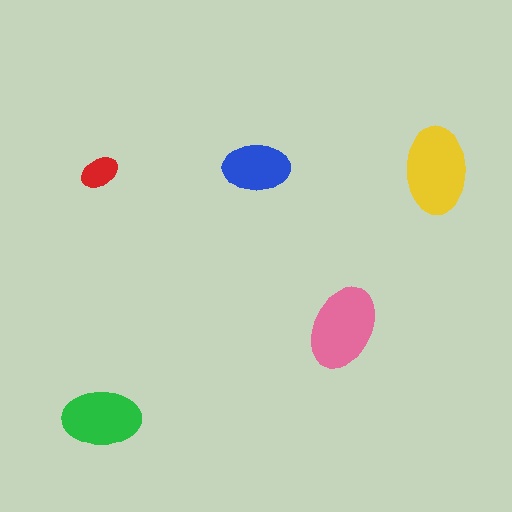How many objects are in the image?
There are 5 objects in the image.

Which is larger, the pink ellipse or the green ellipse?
The pink one.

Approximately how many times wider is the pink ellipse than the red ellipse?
About 2 times wider.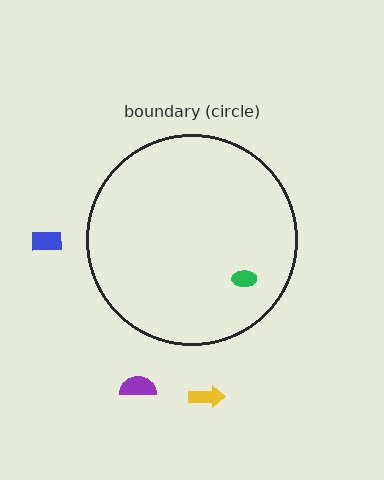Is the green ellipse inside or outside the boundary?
Inside.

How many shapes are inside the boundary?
1 inside, 3 outside.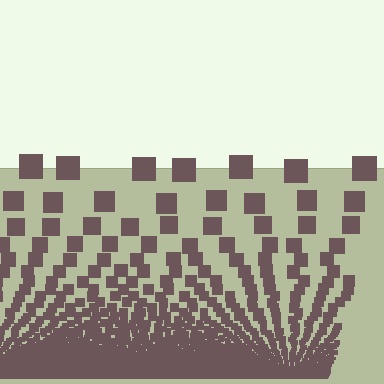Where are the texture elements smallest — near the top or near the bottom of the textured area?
Near the bottom.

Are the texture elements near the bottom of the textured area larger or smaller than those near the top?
Smaller. The gradient is inverted — elements near the bottom are smaller and denser.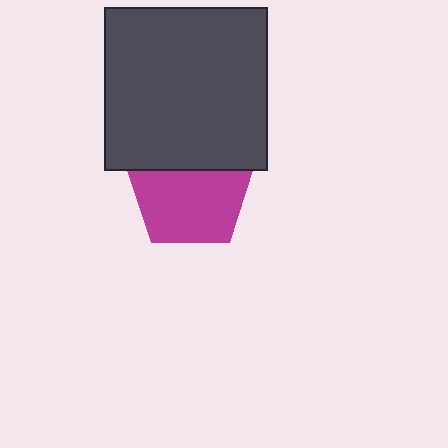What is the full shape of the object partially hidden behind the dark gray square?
The partially hidden object is a magenta pentagon.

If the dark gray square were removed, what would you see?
You would see the complete magenta pentagon.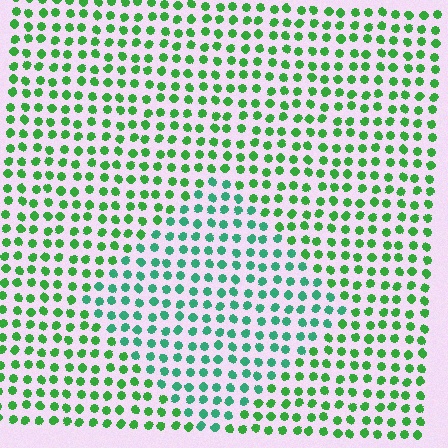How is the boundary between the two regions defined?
The boundary is defined purely by a slight shift in hue (about 32 degrees). Spacing, size, and orientation are identical on both sides.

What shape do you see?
I see a diamond.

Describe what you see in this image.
The image is filled with small green elements in a uniform arrangement. A diamond-shaped region is visible where the elements are tinted to a slightly different hue, forming a subtle color boundary.